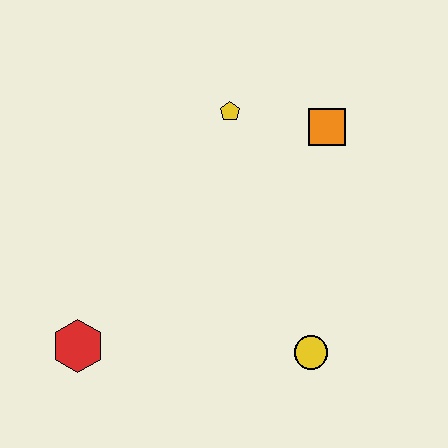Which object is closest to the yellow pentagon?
The orange square is closest to the yellow pentagon.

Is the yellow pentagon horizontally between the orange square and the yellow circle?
No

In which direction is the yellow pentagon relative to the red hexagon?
The yellow pentagon is above the red hexagon.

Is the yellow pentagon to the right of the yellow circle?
No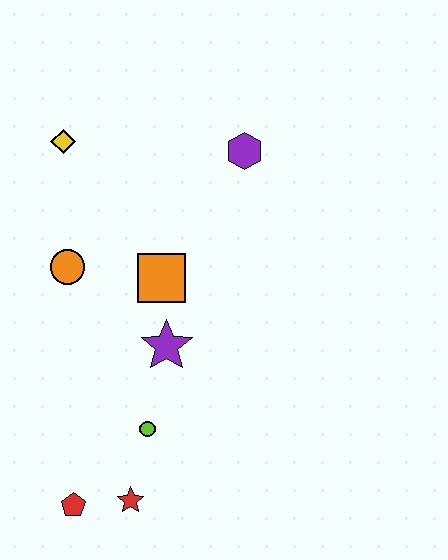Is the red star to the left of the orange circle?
No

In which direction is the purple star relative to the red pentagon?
The purple star is above the red pentagon.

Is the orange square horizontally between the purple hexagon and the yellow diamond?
Yes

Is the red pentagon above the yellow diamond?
No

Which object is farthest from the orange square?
The red pentagon is farthest from the orange square.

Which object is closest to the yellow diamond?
The orange circle is closest to the yellow diamond.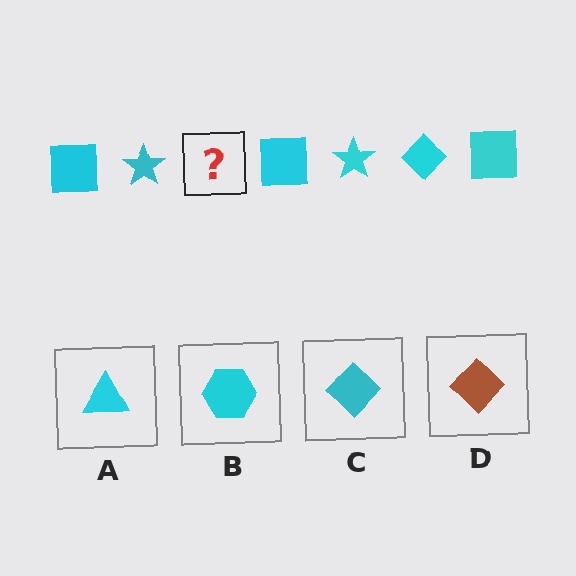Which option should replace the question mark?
Option C.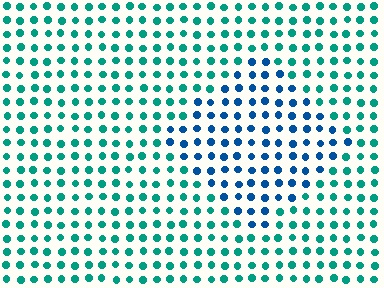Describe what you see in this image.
The image is filled with small teal elements in a uniform arrangement. A diamond-shaped region is visible where the elements are tinted to a slightly different hue, forming a subtle color boundary.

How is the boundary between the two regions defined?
The boundary is defined purely by a slight shift in hue (about 40 degrees). Spacing, size, and orientation are identical on both sides.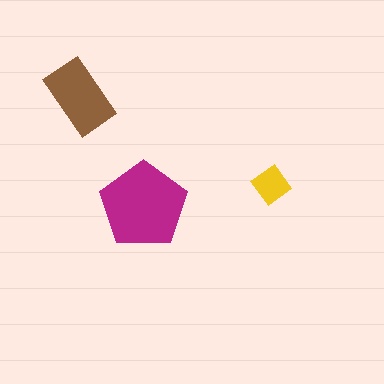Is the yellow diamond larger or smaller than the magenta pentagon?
Smaller.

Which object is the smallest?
The yellow diamond.